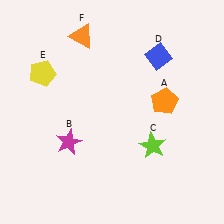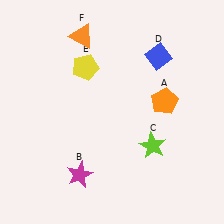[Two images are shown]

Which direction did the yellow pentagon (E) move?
The yellow pentagon (E) moved right.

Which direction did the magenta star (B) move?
The magenta star (B) moved down.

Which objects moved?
The objects that moved are: the magenta star (B), the yellow pentagon (E).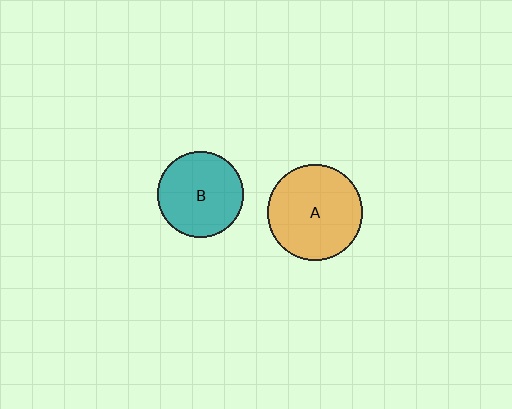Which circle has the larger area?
Circle A (orange).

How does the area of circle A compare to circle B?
Approximately 1.2 times.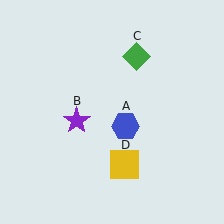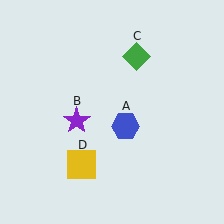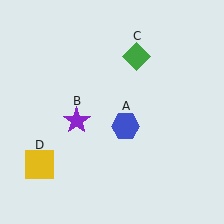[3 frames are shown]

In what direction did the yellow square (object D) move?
The yellow square (object D) moved left.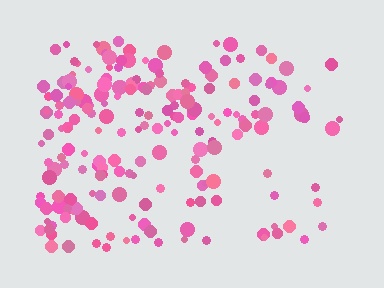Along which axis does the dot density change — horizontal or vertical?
Horizontal.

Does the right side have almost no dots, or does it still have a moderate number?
Still a moderate number, just noticeably fewer than the left.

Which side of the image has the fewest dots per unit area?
The right.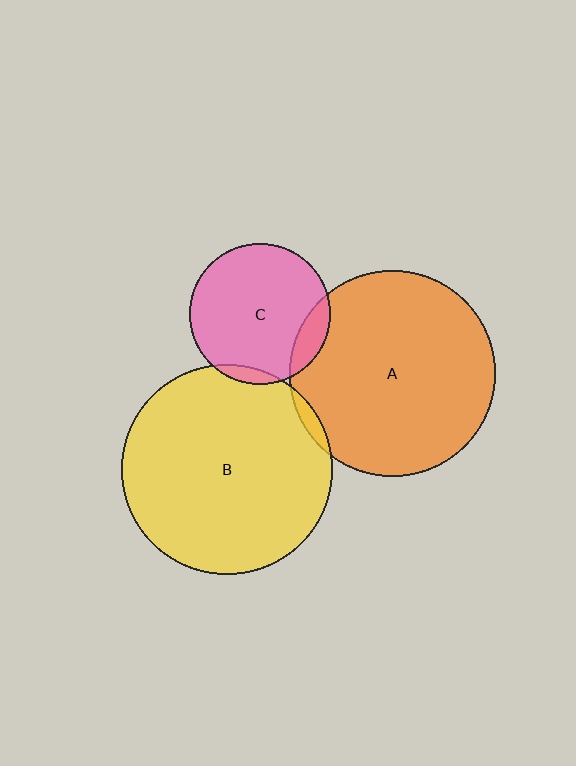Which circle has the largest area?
Circle B (yellow).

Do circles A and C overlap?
Yes.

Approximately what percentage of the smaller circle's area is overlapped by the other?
Approximately 10%.